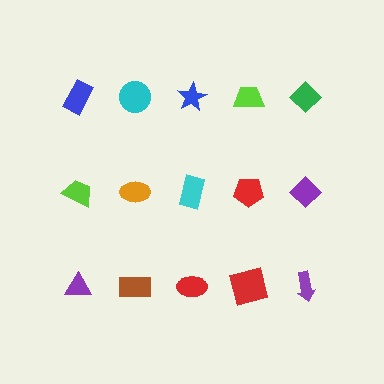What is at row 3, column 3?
A red ellipse.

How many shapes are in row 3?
5 shapes.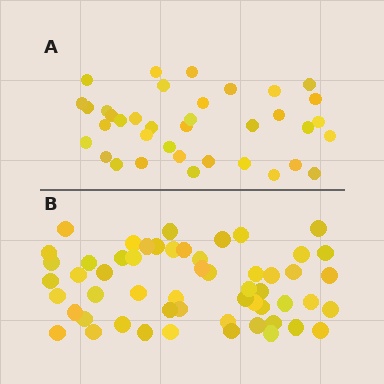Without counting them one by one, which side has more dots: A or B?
Region B (the bottom region) has more dots.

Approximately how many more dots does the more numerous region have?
Region B has approximately 20 more dots than region A.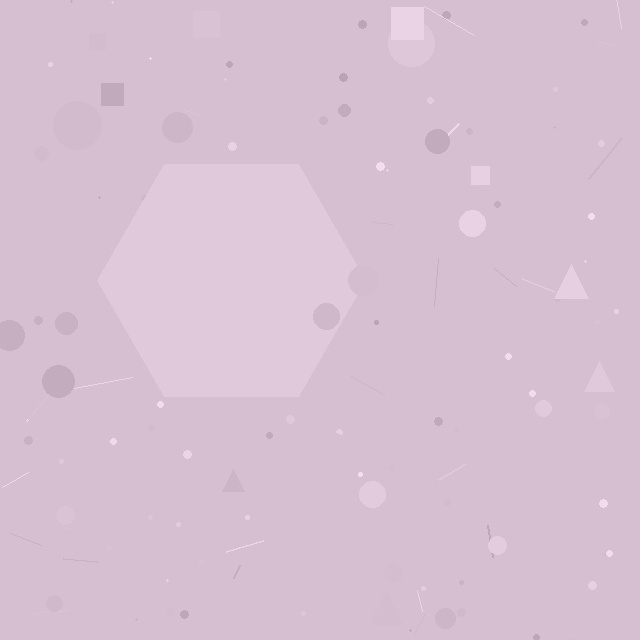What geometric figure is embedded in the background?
A hexagon is embedded in the background.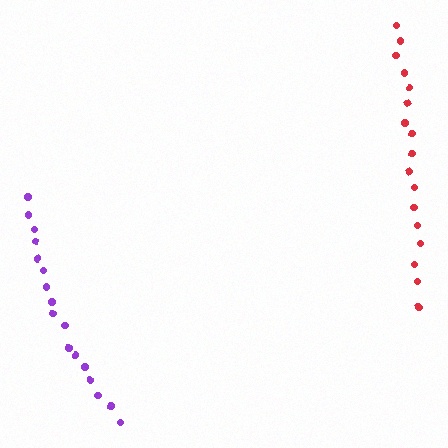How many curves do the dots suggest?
There are 2 distinct paths.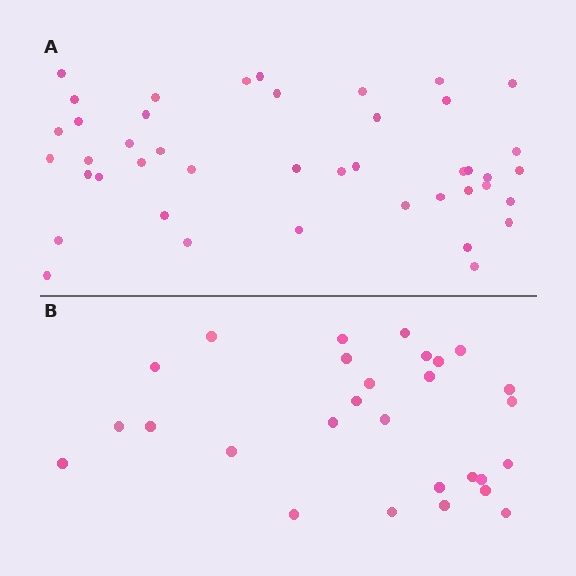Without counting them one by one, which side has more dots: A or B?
Region A (the top region) has more dots.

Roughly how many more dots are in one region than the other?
Region A has approximately 15 more dots than region B.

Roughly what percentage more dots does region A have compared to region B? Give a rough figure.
About 55% more.